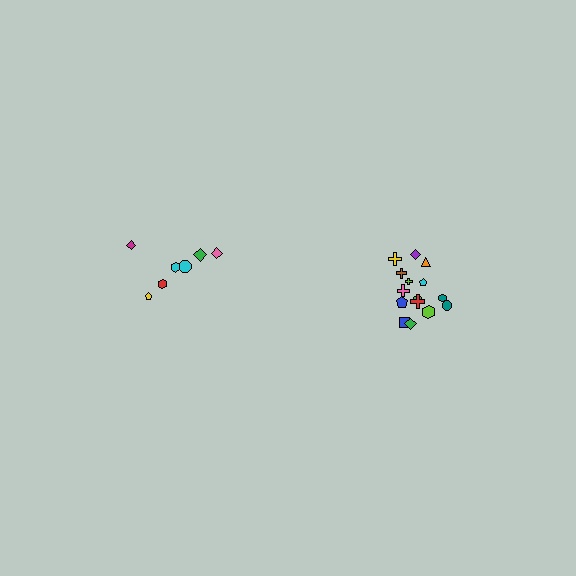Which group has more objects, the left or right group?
The right group.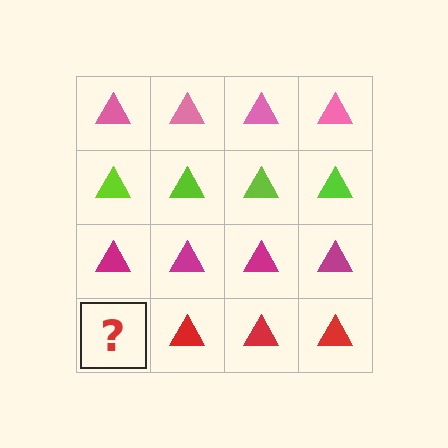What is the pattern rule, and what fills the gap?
The rule is that each row has a consistent color. The gap should be filled with a red triangle.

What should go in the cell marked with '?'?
The missing cell should contain a red triangle.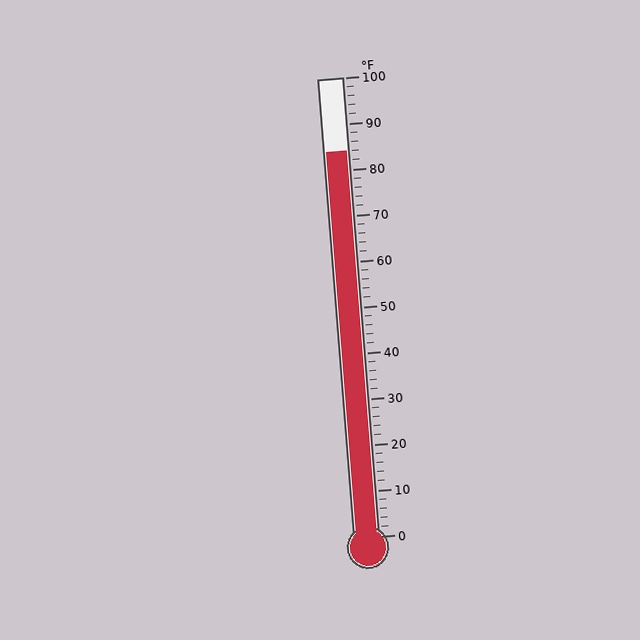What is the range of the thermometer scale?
The thermometer scale ranges from 0°F to 100°F.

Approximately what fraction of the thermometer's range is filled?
The thermometer is filled to approximately 85% of its range.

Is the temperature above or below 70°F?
The temperature is above 70°F.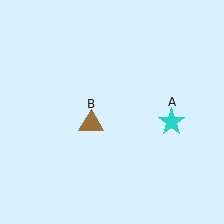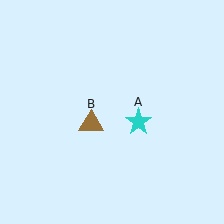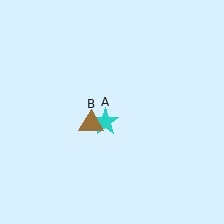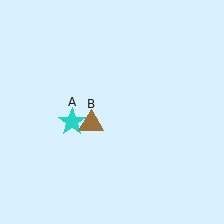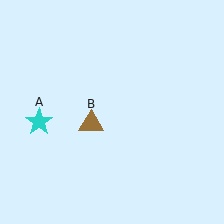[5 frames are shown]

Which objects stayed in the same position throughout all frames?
Brown triangle (object B) remained stationary.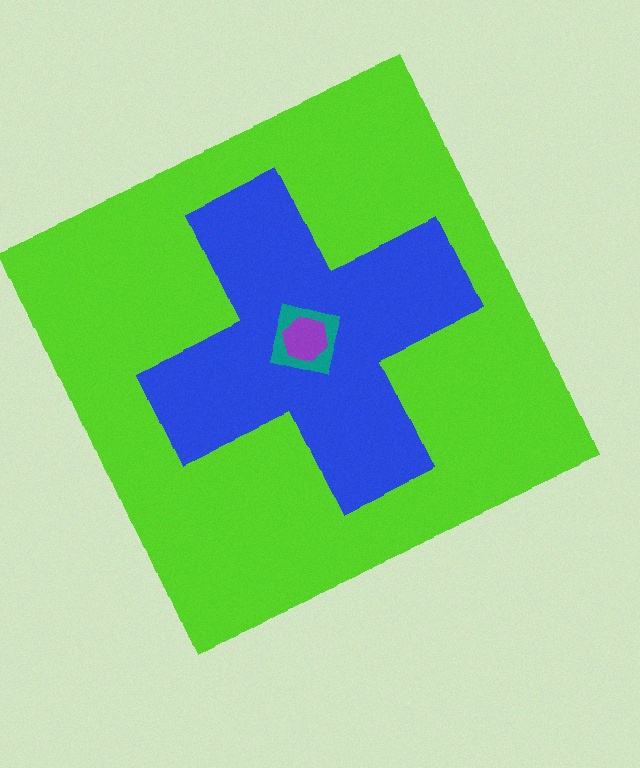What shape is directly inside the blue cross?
The teal square.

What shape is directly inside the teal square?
The purple hexagon.